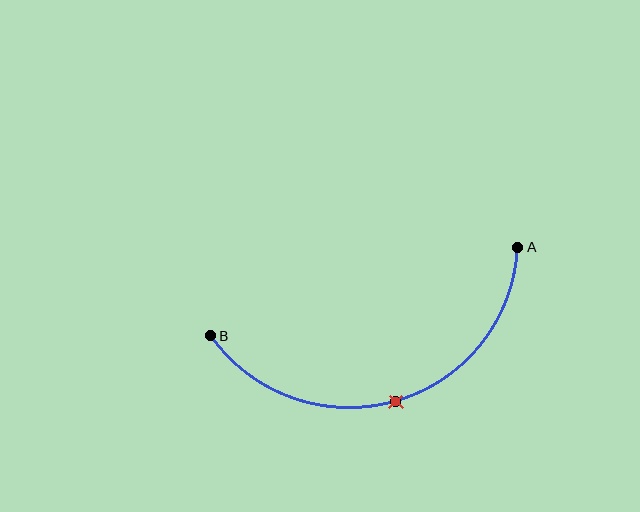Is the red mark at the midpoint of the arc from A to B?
Yes. The red mark lies on the arc at equal arc-length from both A and B — it is the arc midpoint.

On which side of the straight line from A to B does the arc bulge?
The arc bulges below the straight line connecting A and B.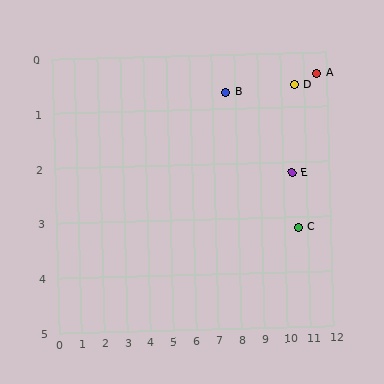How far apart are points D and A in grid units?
Points D and A are about 1.0 grid units apart.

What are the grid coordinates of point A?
Point A is at approximately (11.6, 0.4).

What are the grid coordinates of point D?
Point D is at approximately (10.6, 0.6).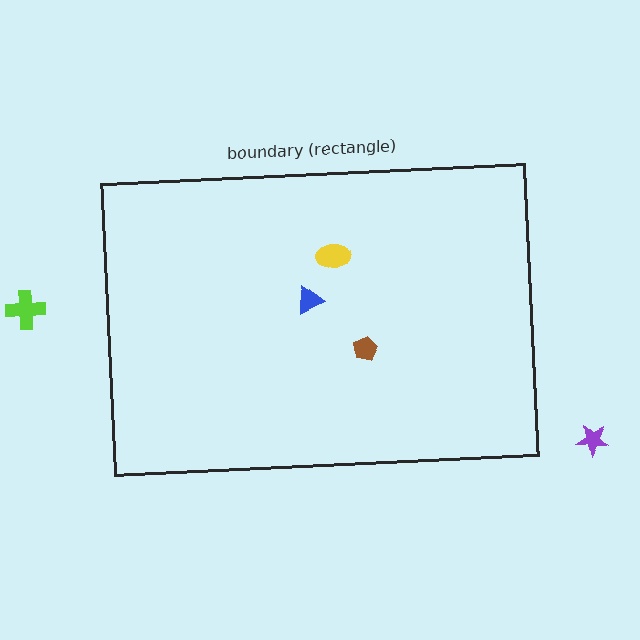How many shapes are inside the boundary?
3 inside, 2 outside.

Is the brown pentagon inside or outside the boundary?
Inside.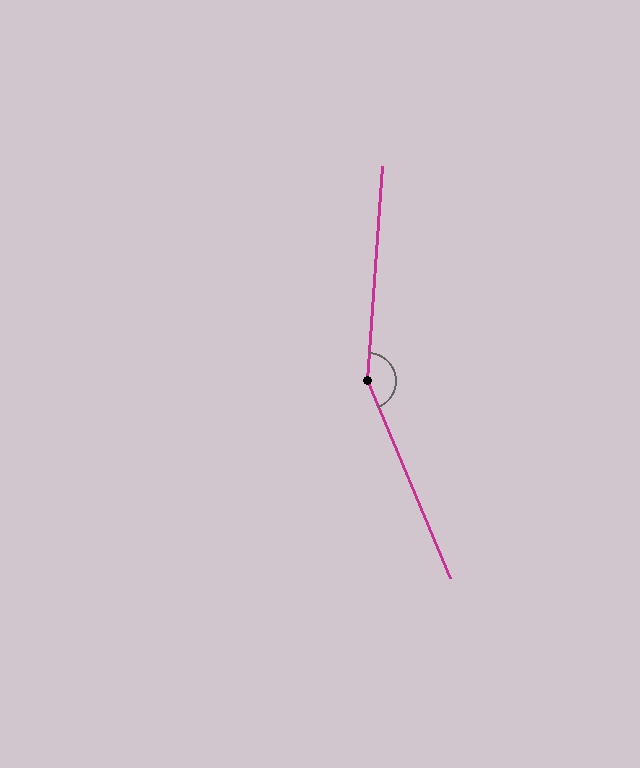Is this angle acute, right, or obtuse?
It is obtuse.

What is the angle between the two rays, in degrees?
Approximately 153 degrees.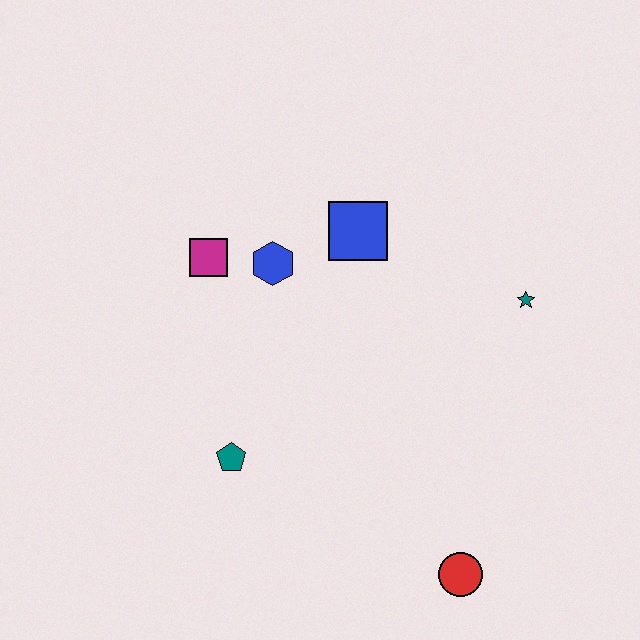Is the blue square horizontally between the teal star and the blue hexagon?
Yes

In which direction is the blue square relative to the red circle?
The blue square is above the red circle.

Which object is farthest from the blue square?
The red circle is farthest from the blue square.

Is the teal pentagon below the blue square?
Yes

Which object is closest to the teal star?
The blue square is closest to the teal star.